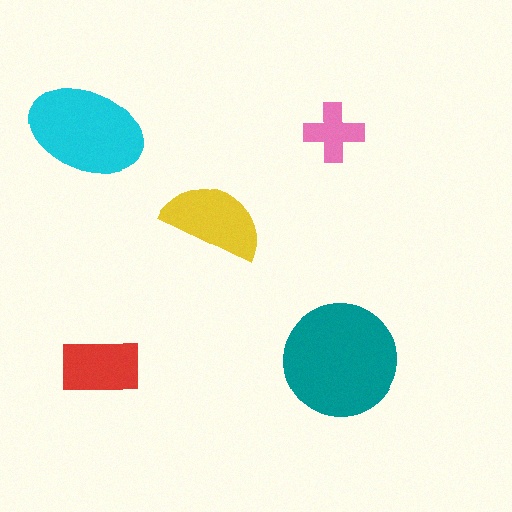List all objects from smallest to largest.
The pink cross, the red rectangle, the yellow semicircle, the cyan ellipse, the teal circle.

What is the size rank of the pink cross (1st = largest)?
5th.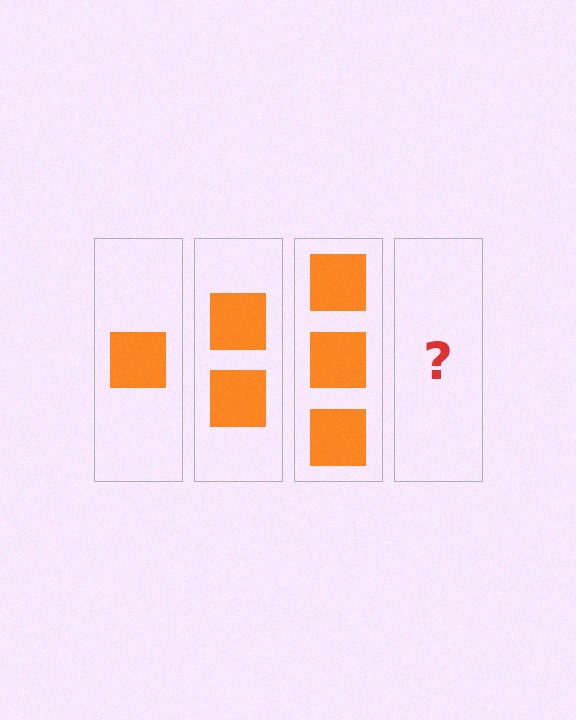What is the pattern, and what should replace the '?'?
The pattern is that each step adds one more square. The '?' should be 4 squares.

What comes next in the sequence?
The next element should be 4 squares.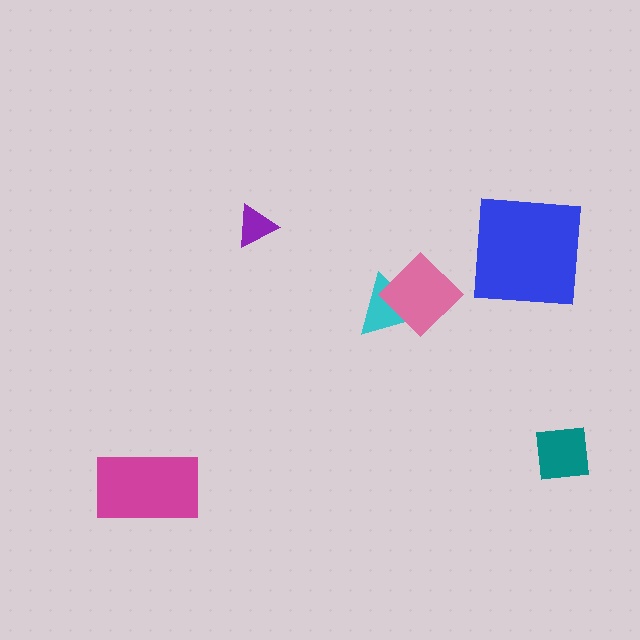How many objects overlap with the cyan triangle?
1 object overlaps with the cyan triangle.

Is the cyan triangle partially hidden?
Yes, it is partially covered by another shape.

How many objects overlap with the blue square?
0 objects overlap with the blue square.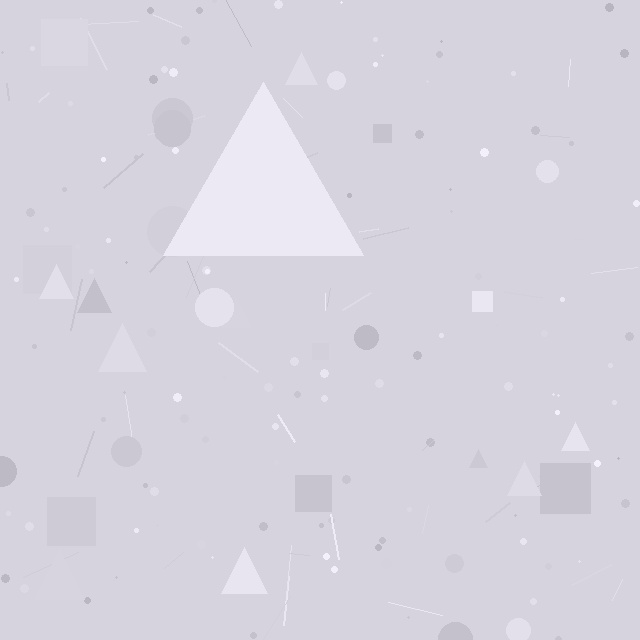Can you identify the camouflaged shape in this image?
The camouflaged shape is a triangle.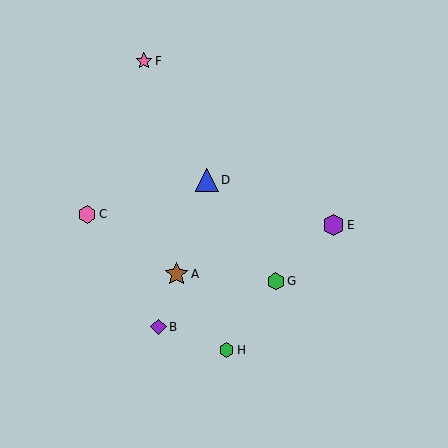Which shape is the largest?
The brown star (labeled A) is the largest.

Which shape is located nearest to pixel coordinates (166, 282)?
The brown star (labeled A) at (176, 274) is nearest to that location.